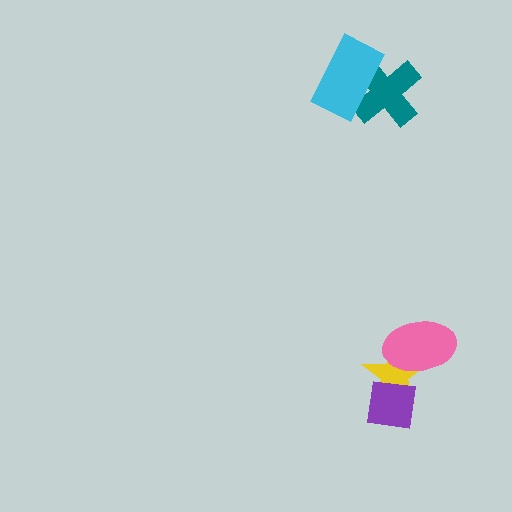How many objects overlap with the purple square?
1 object overlaps with the purple square.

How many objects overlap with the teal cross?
1 object overlaps with the teal cross.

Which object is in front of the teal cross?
The cyan rectangle is in front of the teal cross.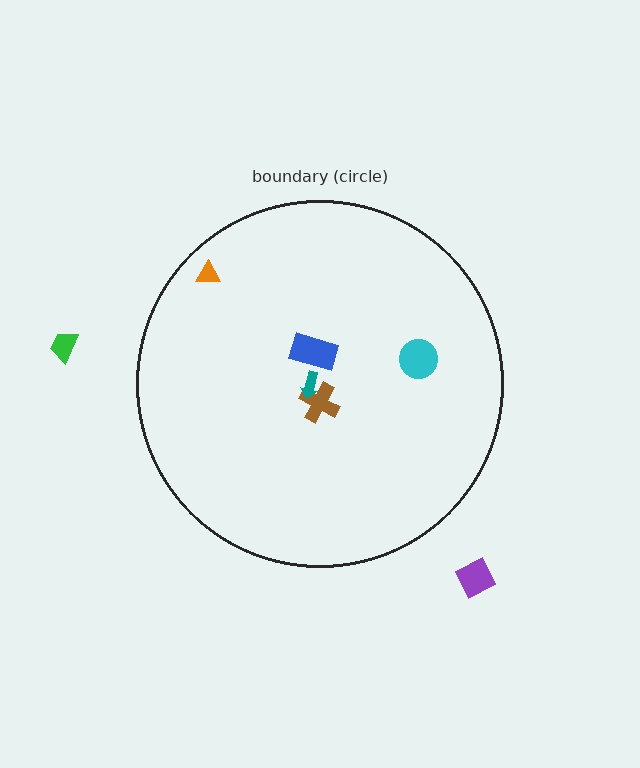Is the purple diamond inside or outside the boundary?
Outside.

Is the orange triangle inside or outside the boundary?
Inside.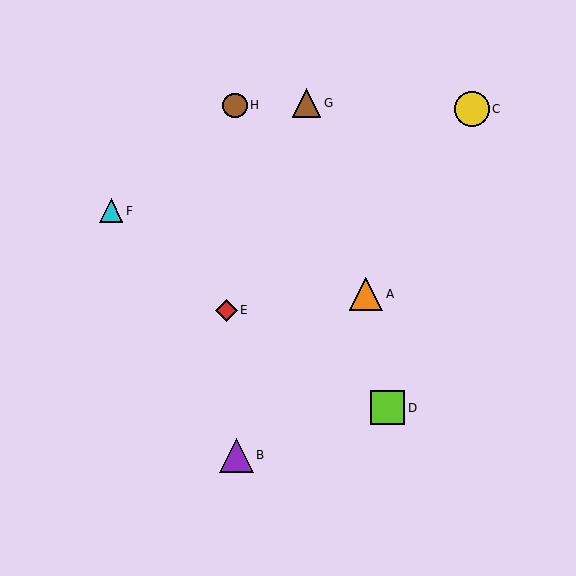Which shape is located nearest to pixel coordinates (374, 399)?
The lime square (labeled D) at (387, 408) is nearest to that location.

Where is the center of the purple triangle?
The center of the purple triangle is at (236, 455).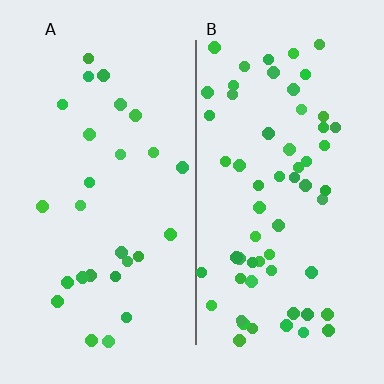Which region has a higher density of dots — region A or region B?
B (the right).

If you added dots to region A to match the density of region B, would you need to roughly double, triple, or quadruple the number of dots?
Approximately double.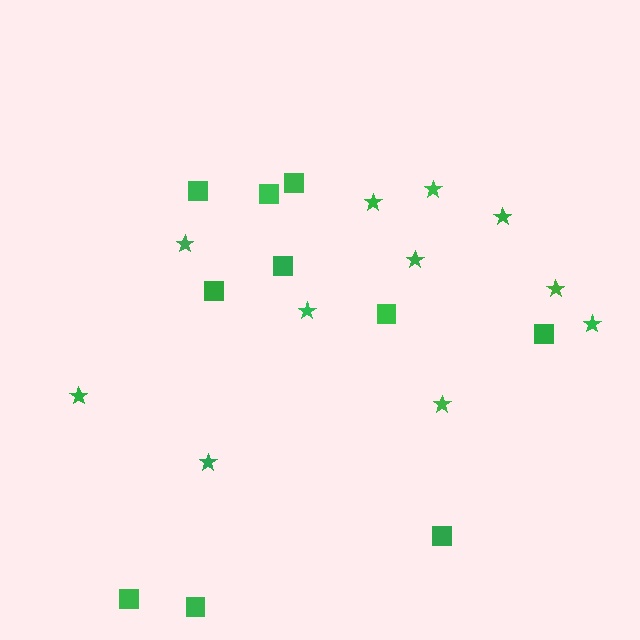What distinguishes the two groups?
There are 2 groups: one group of squares (10) and one group of stars (11).